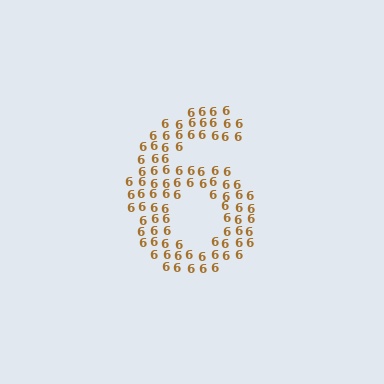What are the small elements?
The small elements are digit 6's.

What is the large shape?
The large shape is the digit 6.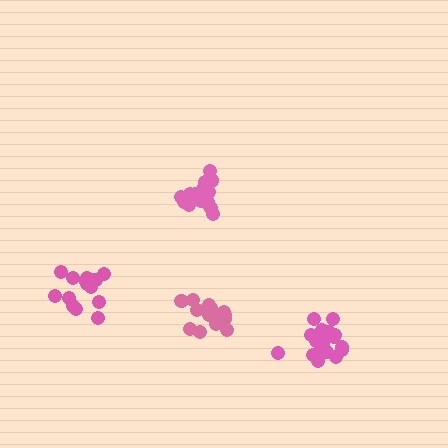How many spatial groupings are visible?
There are 4 spatial groupings.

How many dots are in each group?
Group 1: 20 dots, Group 2: 20 dots, Group 3: 17 dots, Group 4: 16 dots (73 total).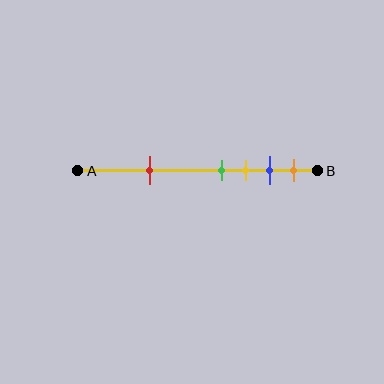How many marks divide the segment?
There are 5 marks dividing the segment.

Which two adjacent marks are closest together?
The green and yellow marks are the closest adjacent pair.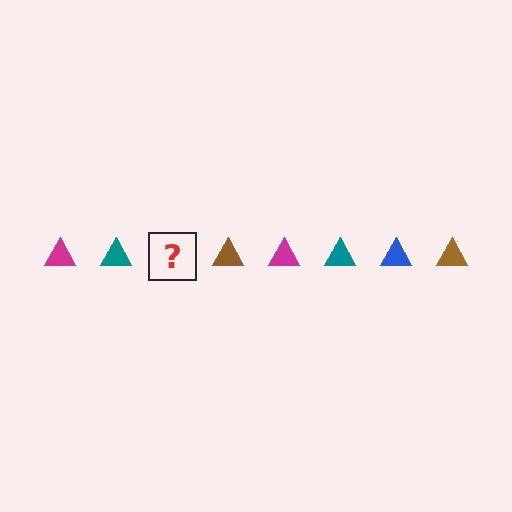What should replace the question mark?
The question mark should be replaced with a blue triangle.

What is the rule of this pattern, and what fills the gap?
The rule is that the pattern cycles through magenta, teal, blue, brown triangles. The gap should be filled with a blue triangle.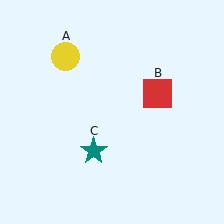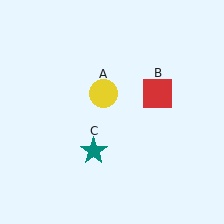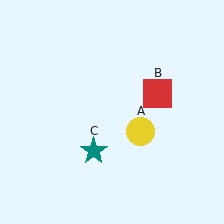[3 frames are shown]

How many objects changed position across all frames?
1 object changed position: yellow circle (object A).